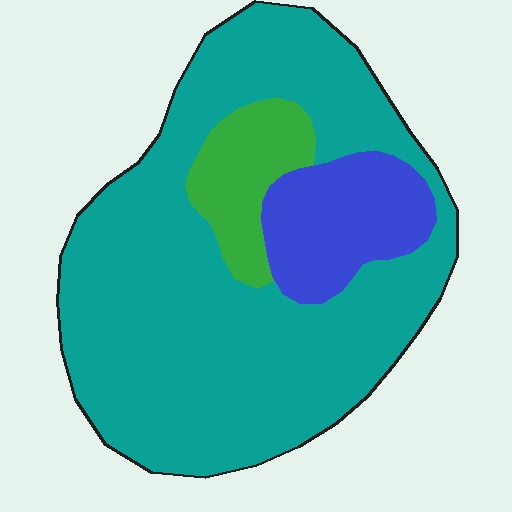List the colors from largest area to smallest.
From largest to smallest: teal, blue, green.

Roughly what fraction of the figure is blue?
Blue covers around 15% of the figure.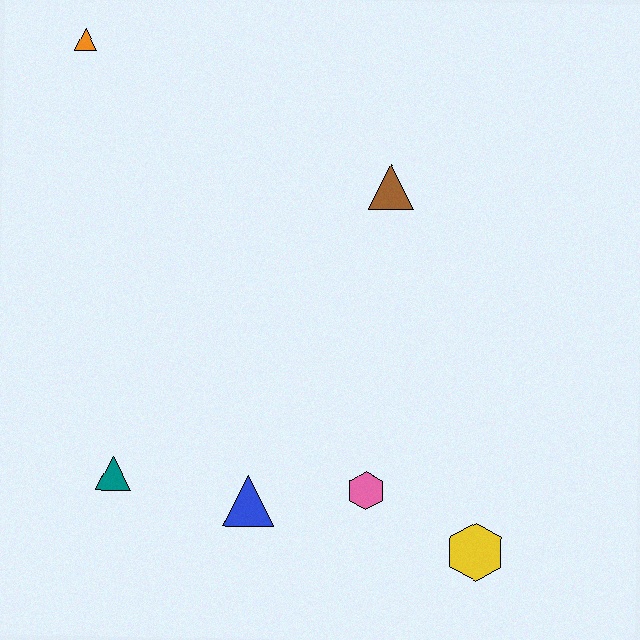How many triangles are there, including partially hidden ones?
There are 4 triangles.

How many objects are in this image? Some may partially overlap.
There are 6 objects.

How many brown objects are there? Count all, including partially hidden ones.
There is 1 brown object.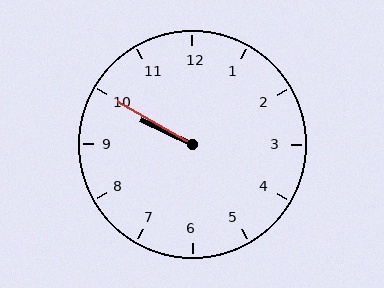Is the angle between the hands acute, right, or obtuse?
It is acute.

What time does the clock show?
9:50.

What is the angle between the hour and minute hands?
Approximately 5 degrees.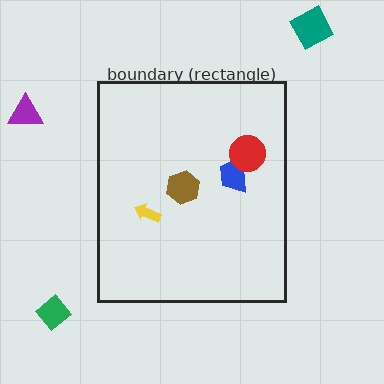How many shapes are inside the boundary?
4 inside, 3 outside.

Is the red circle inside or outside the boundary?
Inside.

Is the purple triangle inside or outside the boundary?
Outside.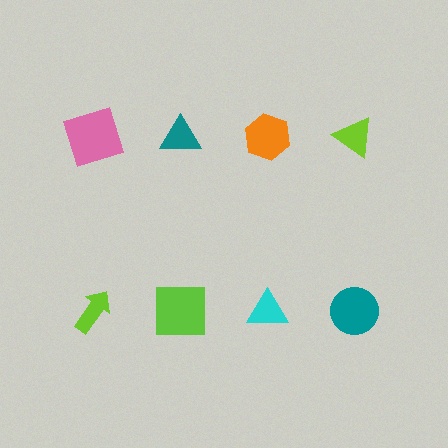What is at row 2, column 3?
A cyan triangle.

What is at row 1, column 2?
A teal triangle.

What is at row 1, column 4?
A lime triangle.